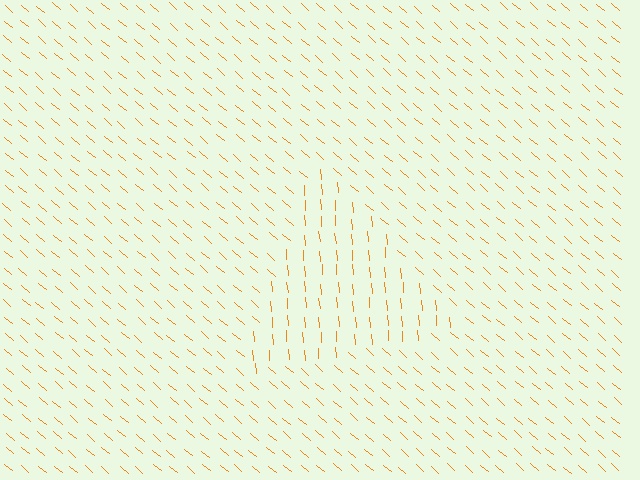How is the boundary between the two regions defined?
The boundary is defined purely by a change in line orientation (approximately 45 degrees difference). All lines are the same color and thickness.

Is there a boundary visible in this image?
Yes, there is a texture boundary formed by a change in line orientation.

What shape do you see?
I see a triangle.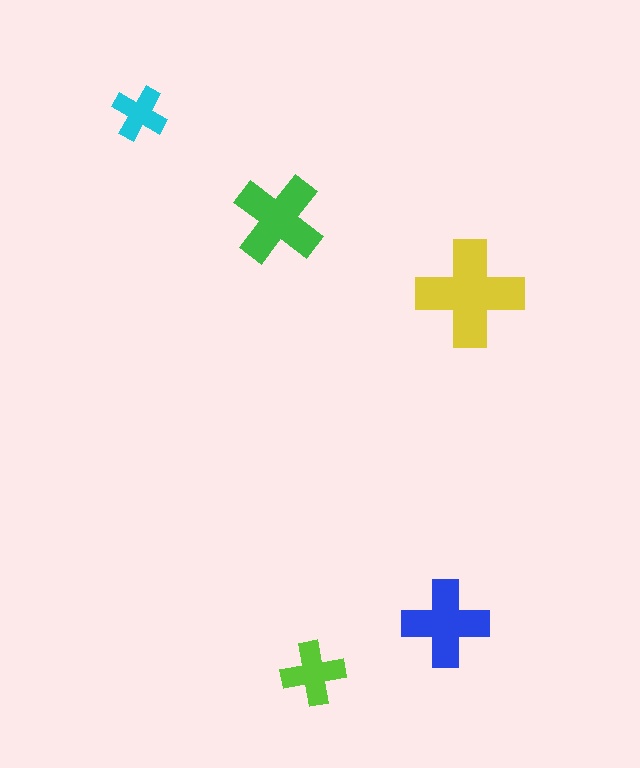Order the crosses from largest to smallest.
the yellow one, the green one, the blue one, the lime one, the cyan one.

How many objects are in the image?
There are 5 objects in the image.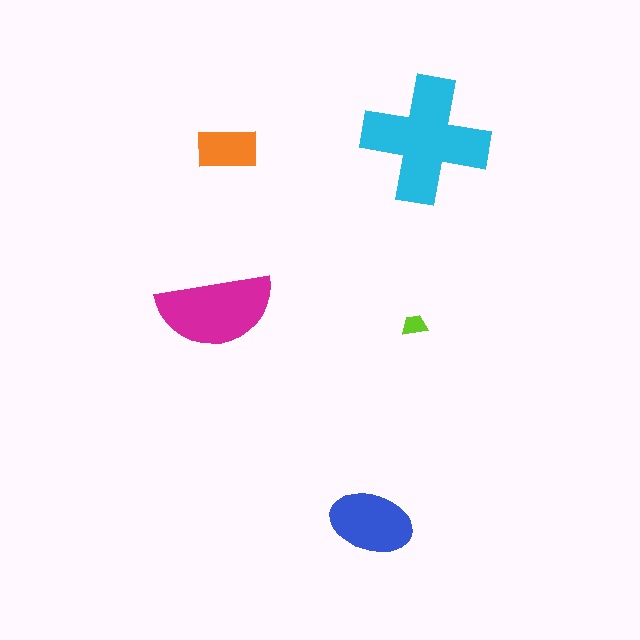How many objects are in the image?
There are 5 objects in the image.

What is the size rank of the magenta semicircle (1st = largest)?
2nd.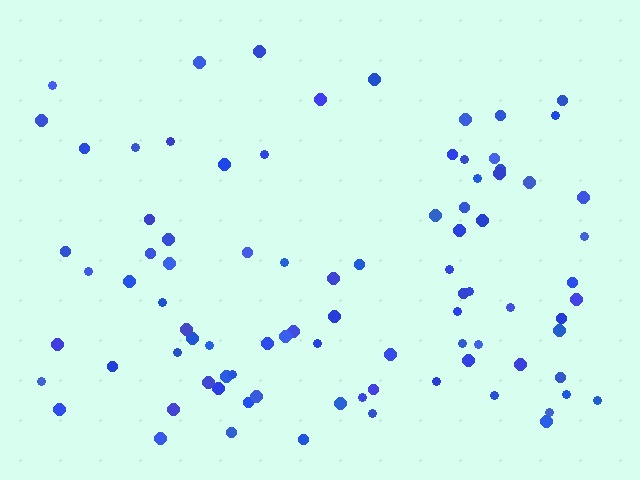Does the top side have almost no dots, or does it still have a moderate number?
Still a moderate number, just noticeably fewer than the bottom.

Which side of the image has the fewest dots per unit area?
The top.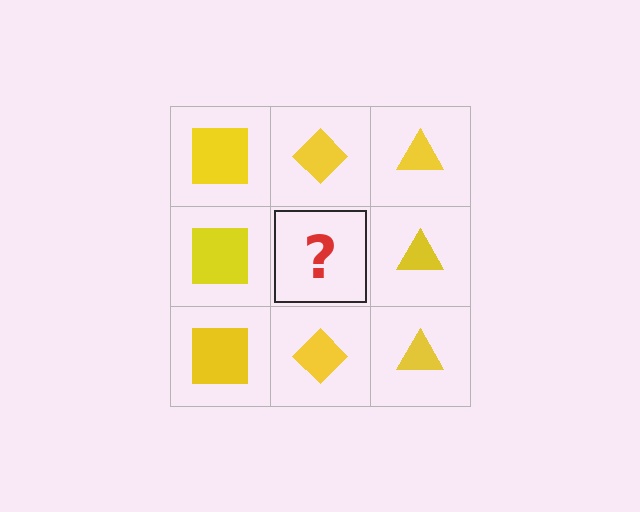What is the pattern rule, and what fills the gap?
The rule is that each column has a consistent shape. The gap should be filled with a yellow diamond.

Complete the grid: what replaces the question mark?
The question mark should be replaced with a yellow diamond.